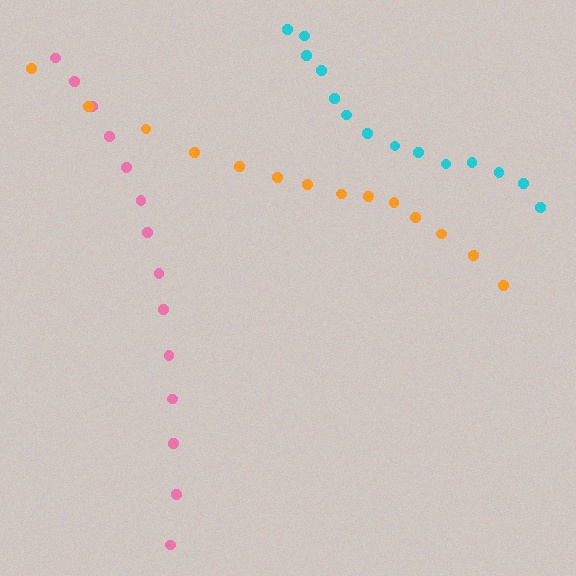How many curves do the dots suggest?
There are 3 distinct paths.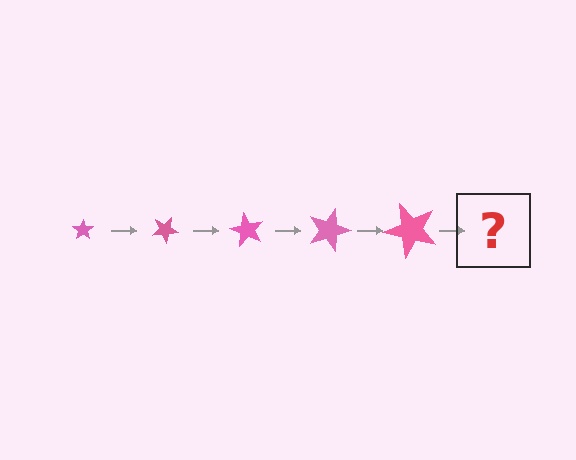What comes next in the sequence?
The next element should be a star, larger than the previous one and rotated 150 degrees from the start.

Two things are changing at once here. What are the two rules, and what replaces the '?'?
The two rules are that the star grows larger each step and it rotates 30 degrees each step. The '?' should be a star, larger than the previous one and rotated 150 degrees from the start.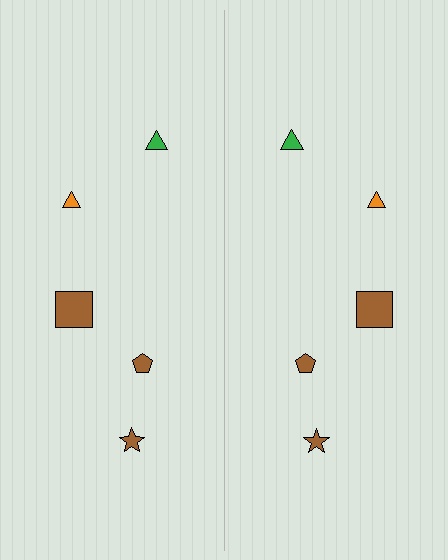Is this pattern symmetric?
Yes, this pattern has bilateral (reflection) symmetry.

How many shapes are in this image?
There are 10 shapes in this image.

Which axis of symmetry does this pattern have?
The pattern has a vertical axis of symmetry running through the center of the image.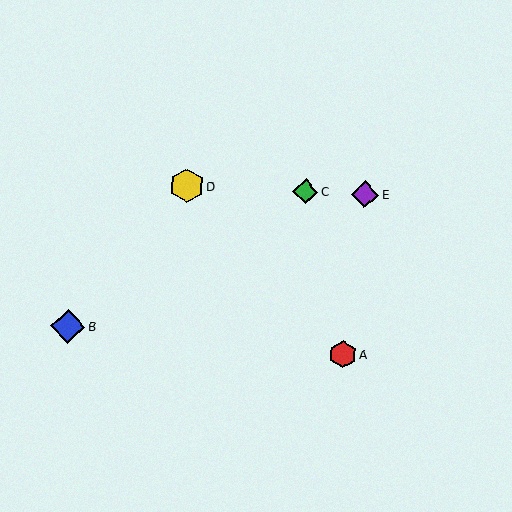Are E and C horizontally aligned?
Yes, both are at y≈194.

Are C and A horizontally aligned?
No, C is at y≈191 and A is at y≈354.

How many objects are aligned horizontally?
3 objects (C, D, E) are aligned horizontally.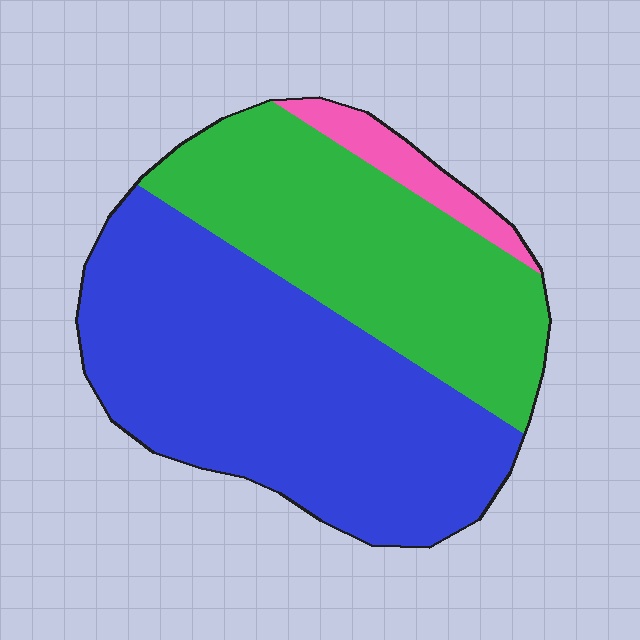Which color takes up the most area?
Blue, at roughly 55%.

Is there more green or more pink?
Green.